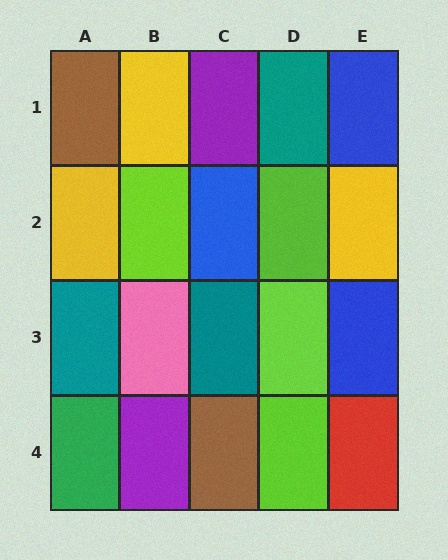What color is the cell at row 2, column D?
Lime.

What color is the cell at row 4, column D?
Lime.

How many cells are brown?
2 cells are brown.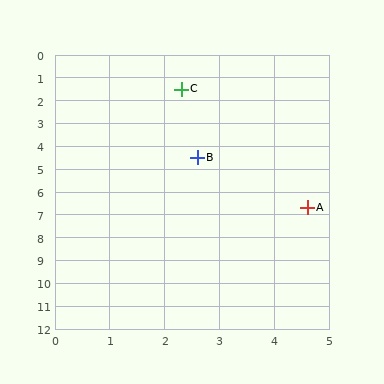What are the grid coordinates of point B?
Point B is at approximately (2.6, 4.5).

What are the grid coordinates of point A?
Point A is at approximately (4.6, 6.7).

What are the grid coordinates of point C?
Point C is at approximately (2.3, 1.5).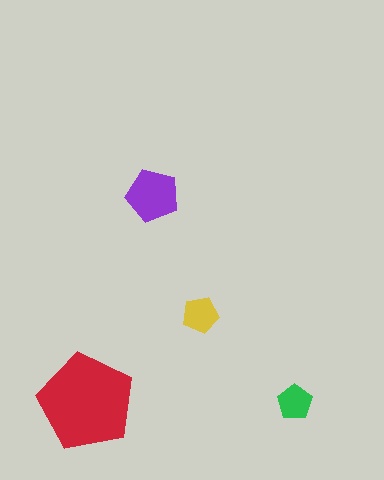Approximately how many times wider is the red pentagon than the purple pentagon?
About 2 times wider.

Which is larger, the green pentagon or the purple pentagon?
The purple one.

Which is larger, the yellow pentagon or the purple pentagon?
The purple one.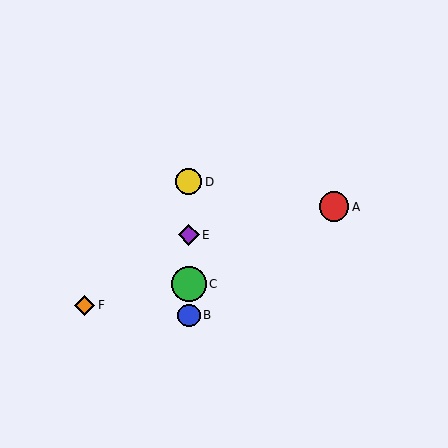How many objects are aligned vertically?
4 objects (B, C, D, E) are aligned vertically.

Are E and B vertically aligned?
Yes, both are at x≈189.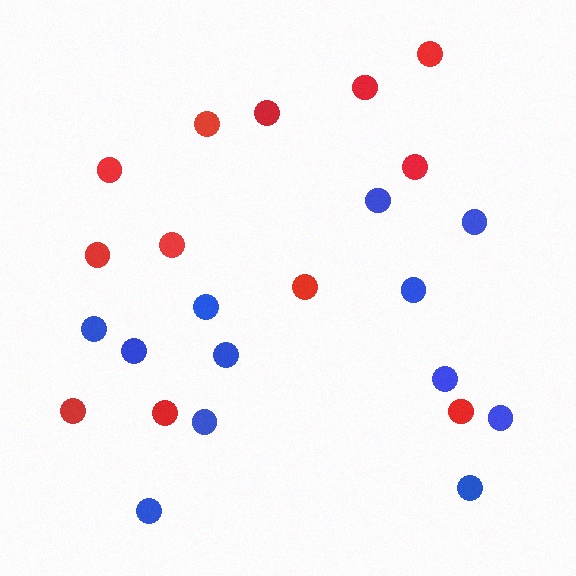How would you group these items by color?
There are 2 groups: one group of blue circles (12) and one group of red circles (12).